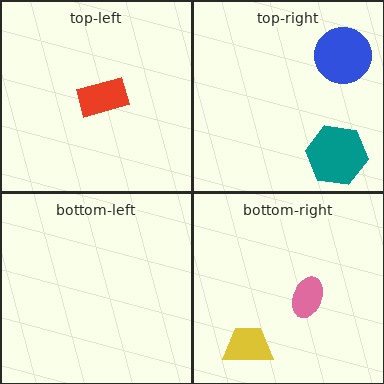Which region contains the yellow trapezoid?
The bottom-right region.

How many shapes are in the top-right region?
2.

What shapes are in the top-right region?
The teal hexagon, the blue circle.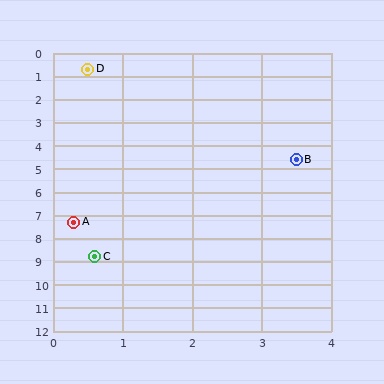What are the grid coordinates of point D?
Point D is at approximately (0.5, 0.7).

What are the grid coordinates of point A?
Point A is at approximately (0.3, 7.3).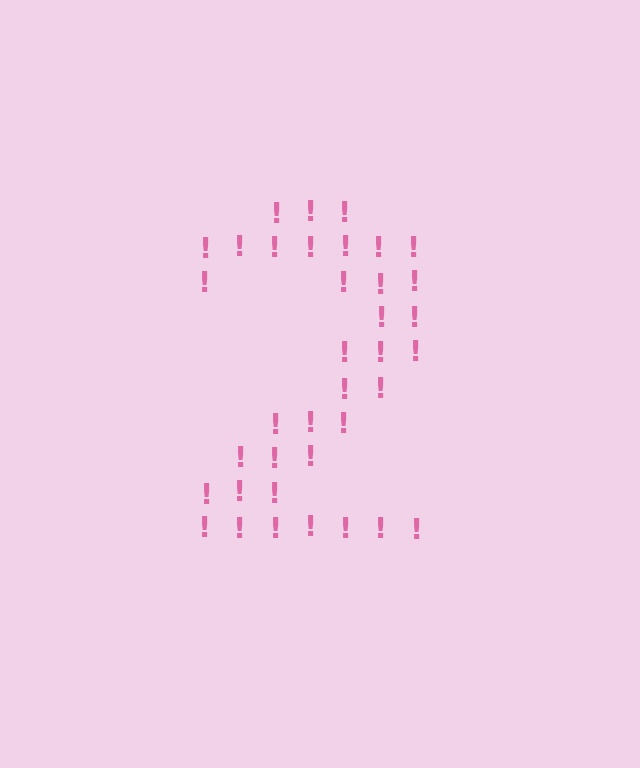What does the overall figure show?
The overall figure shows the digit 2.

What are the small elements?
The small elements are exclamation marks.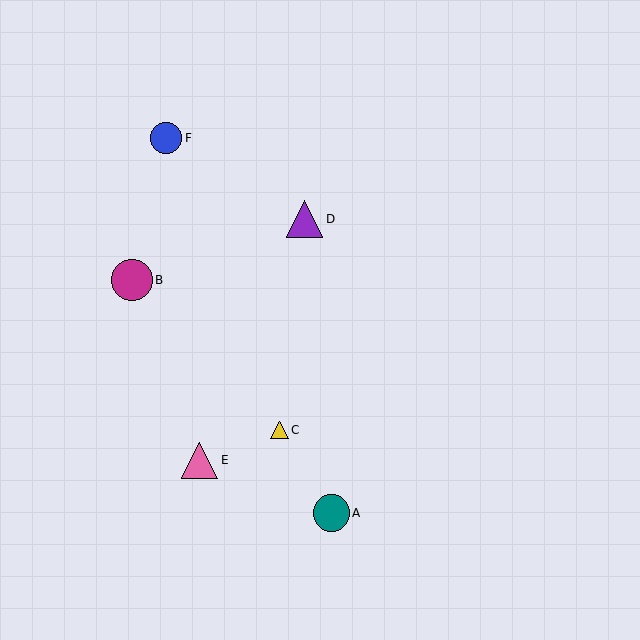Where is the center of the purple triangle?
The center of the purple triangle is at (305, 219).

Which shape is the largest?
The magenta circle (labeled B) is the largest.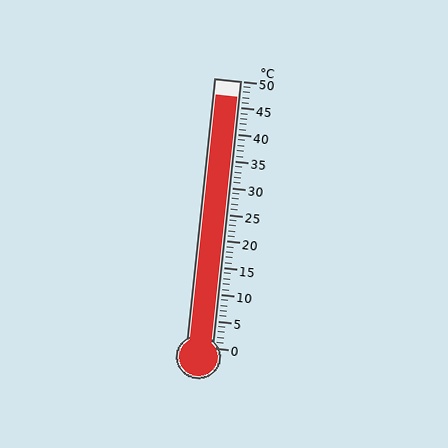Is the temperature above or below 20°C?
The temperature is above 20°C.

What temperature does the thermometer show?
The thermometer shows approximately 47°C.